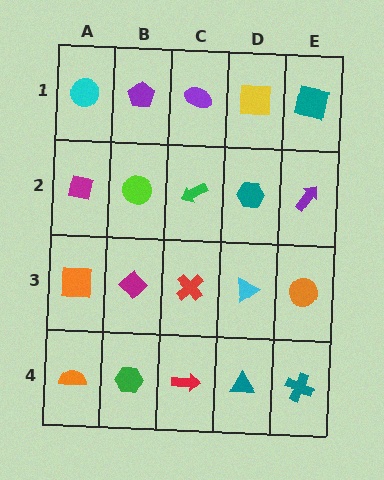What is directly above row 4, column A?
An orange square.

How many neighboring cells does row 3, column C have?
4.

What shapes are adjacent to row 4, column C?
A red cross (row 3, column C), a green hexagon (row 4, column B), a teal triangle (row 4, column D).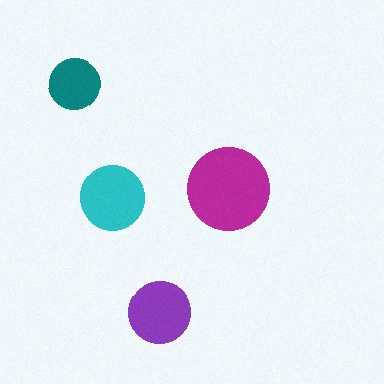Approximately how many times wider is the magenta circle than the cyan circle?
About 1.5 times wider.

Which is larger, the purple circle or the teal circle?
The purple one.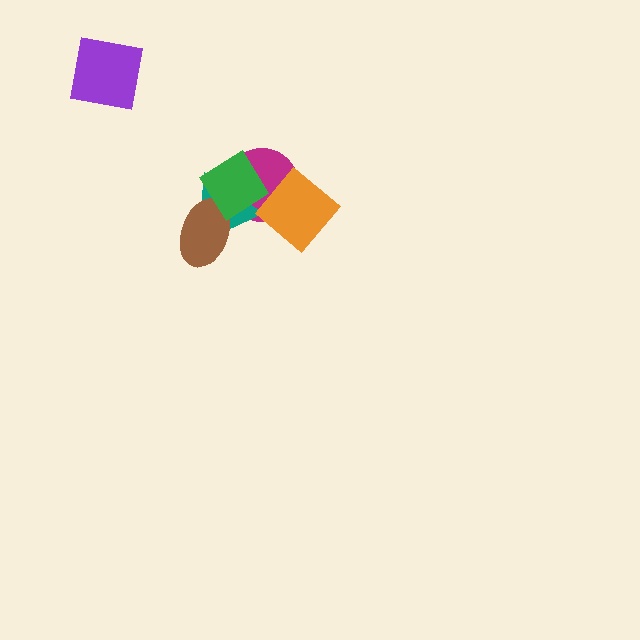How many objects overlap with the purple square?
0 objects overlap with the purple square.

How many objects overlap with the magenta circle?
3 objects overlap with the magenta circle.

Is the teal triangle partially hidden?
Yes, it is partially covered by another shape.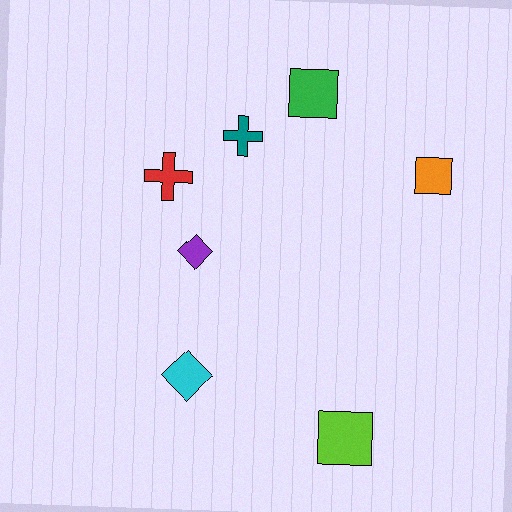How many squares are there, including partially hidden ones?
There are 3 squares.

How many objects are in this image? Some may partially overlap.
There are 7 objects.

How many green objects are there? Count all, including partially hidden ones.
There is 1 green object.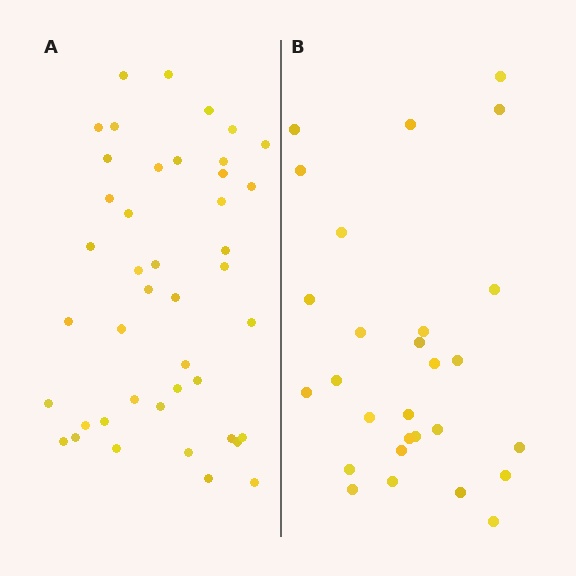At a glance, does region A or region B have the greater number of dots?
Region A (the left region) has more dots.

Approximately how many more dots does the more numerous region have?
Region A has approximately 15 more dots than region B.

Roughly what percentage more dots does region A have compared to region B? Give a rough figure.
About 55% more.